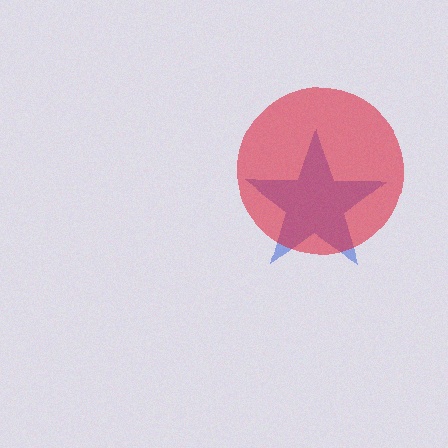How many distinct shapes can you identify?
There are 2 distinct shapes: a blue star, a red circle.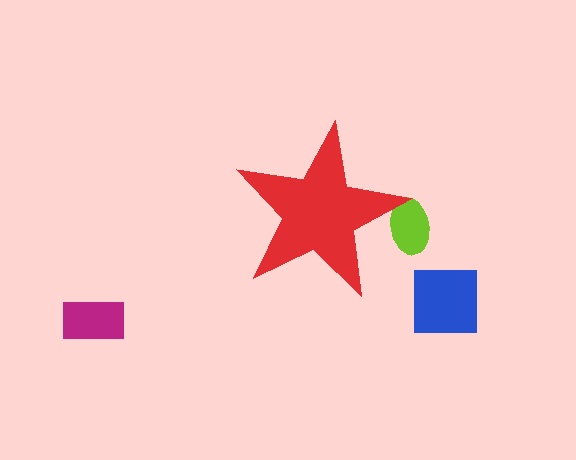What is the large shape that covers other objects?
A red star.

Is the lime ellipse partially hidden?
Yes, the lime ellipse is partially hidden behind the red star.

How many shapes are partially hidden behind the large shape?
1 shape is partially hidden.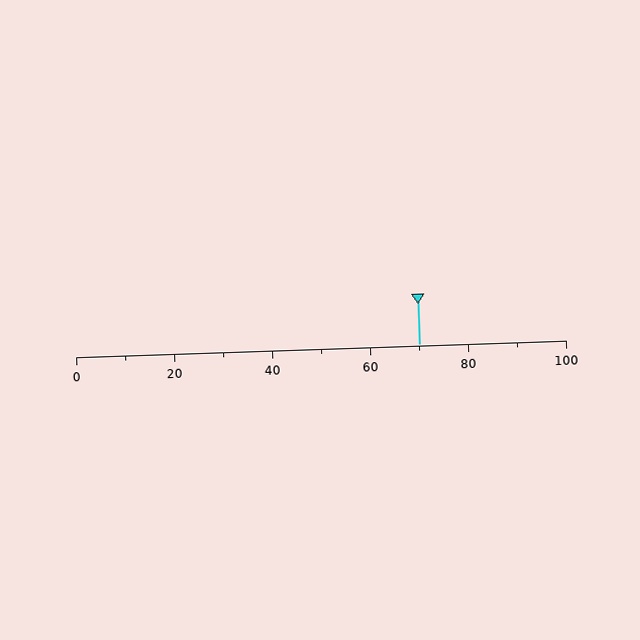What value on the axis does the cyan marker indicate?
The marker indicates approximately 70.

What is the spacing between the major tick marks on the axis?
The major ticks are spaced 20 apart.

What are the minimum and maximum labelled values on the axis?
The axis runs from 0 to 100.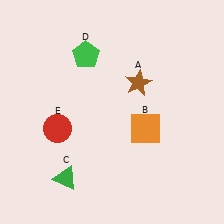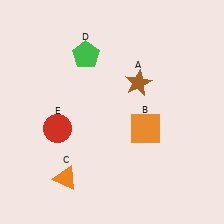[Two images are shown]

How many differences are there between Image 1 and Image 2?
There is 1 difference between the two images.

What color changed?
The triangle (C) changed from green in Image 1 to orange in Image 2.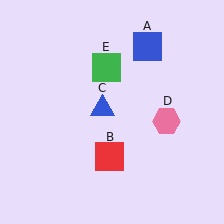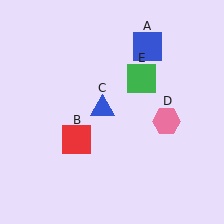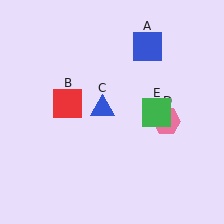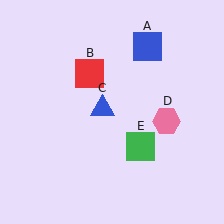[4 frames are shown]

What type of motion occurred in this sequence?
The red square (object B), green square (object E) rotated clockwise around the center of the scene.